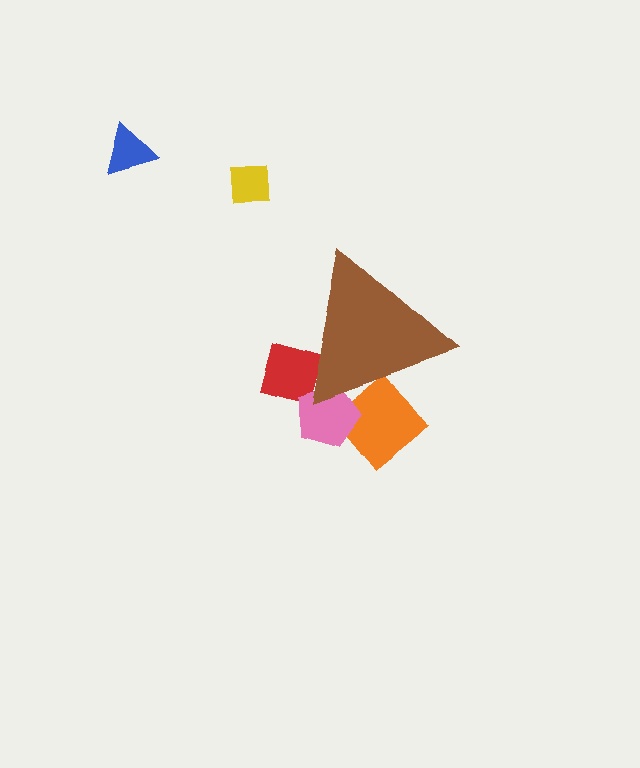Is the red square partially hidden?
Yes, the red square is partially hidden behind the brown triangle.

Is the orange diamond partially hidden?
Yes, the orange diamond is partially hidden behind the brown triangle.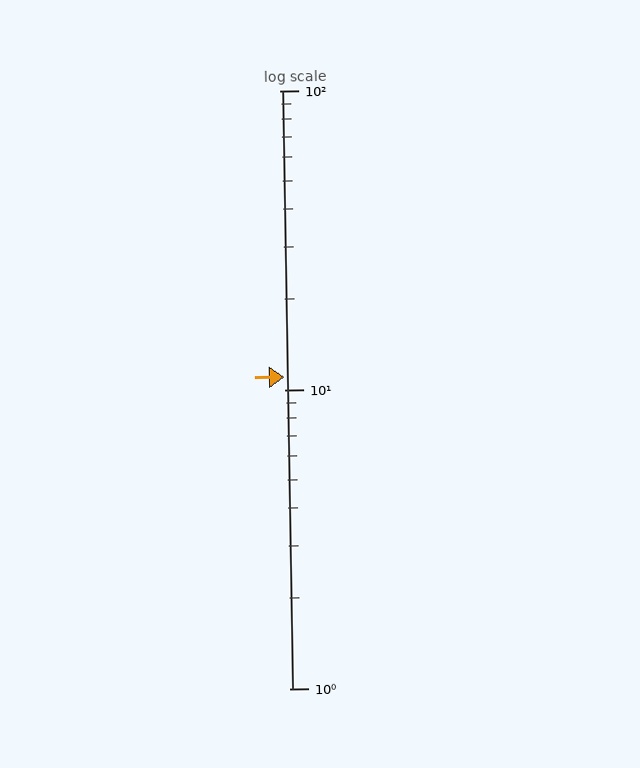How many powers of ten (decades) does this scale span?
The scale spans 2 decades, from 1 to 100.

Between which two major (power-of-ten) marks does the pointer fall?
The pointer is between 10 and 100.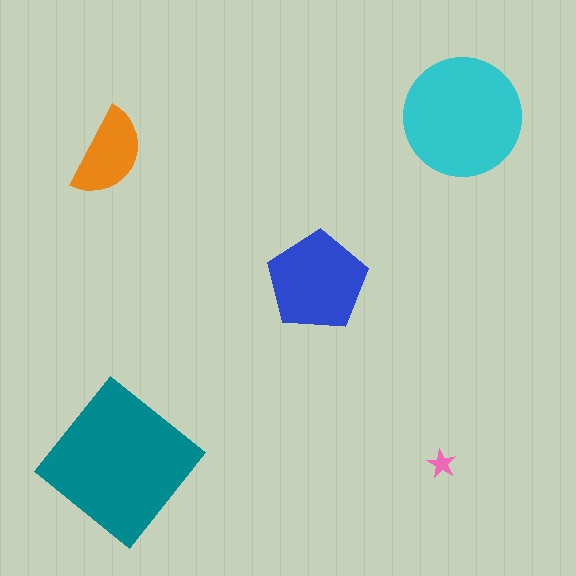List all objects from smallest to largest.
The pink star, the orange semicircle, the blue pentagon, the cyan circle, the teal diamond.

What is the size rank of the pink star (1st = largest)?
5th.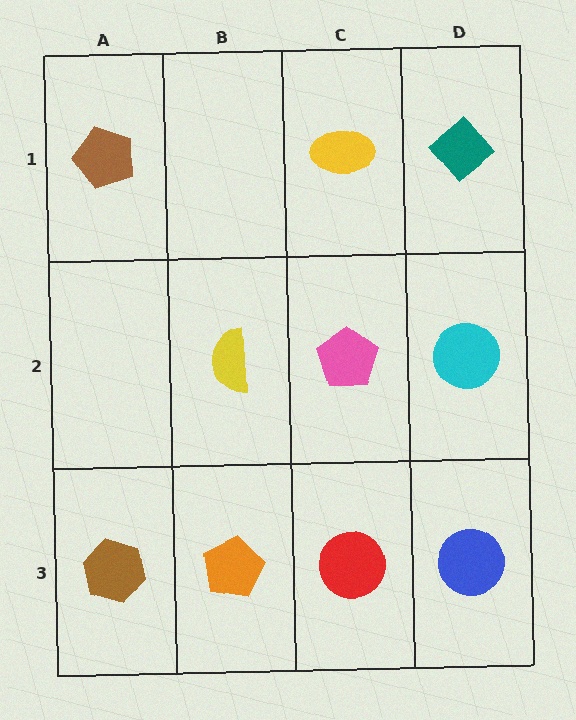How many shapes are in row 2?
3 shapes.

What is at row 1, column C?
A yellow ellipse.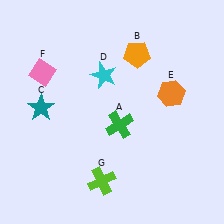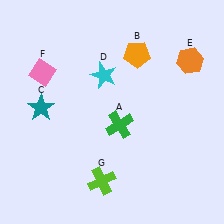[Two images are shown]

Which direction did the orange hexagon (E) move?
The orange hexagon (E) moved up.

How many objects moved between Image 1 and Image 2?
1 object moved between the two images.